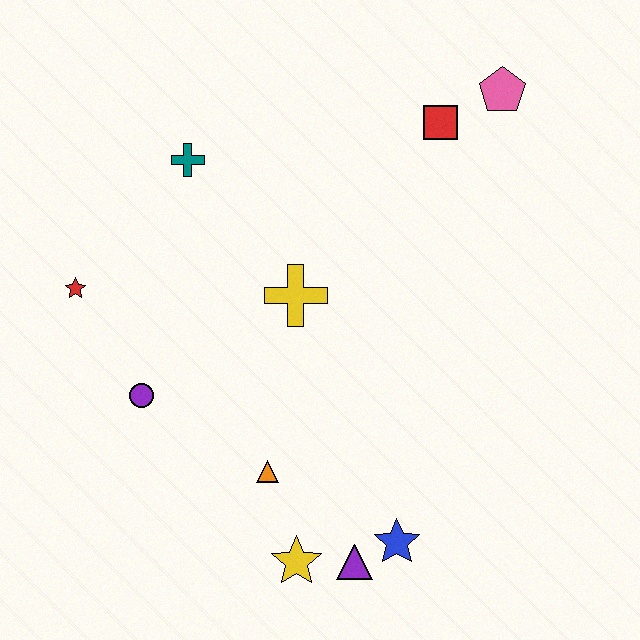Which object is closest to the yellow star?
The purple triangle is closest to the yellow star.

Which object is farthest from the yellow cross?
The pink pentagon is farthest from the yellow cross.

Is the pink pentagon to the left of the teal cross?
No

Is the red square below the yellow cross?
No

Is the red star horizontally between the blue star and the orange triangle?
No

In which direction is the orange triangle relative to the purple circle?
The orange triangle is to the right of the purple circle.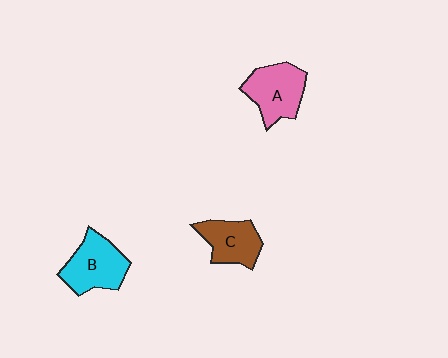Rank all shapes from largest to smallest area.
From largest to smallest: B (cyan), A (pink), C (brown).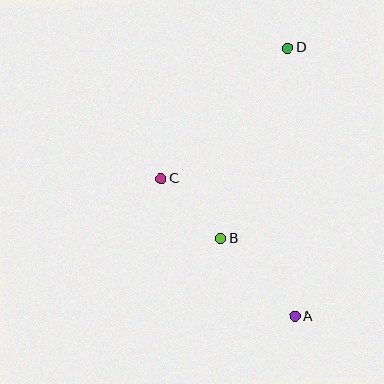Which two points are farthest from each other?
Points A and D are farthest from each other.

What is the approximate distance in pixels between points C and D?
The distance between C and D is approximately 182 pixels.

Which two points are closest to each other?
Points B and C are closest to each other.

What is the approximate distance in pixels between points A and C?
The distance between A and C is approximately 192 pixels.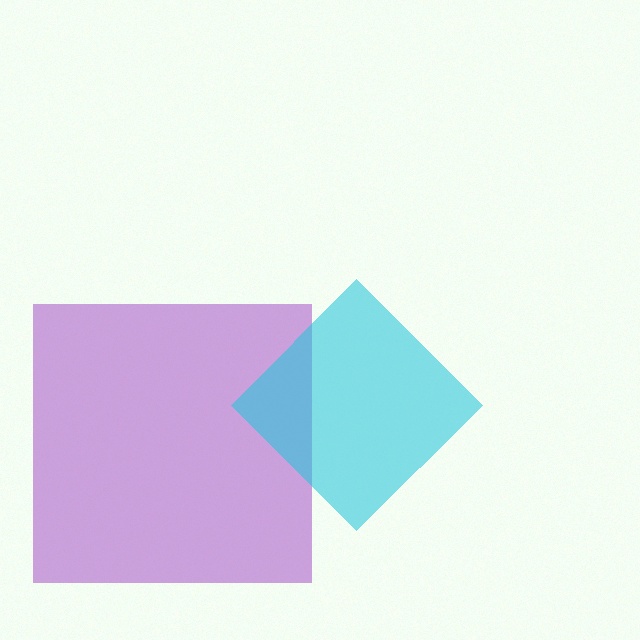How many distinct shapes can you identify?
There are 2 distinct shapes: a purple square, a cyan diamond.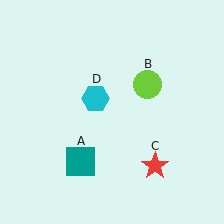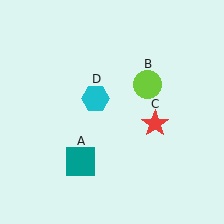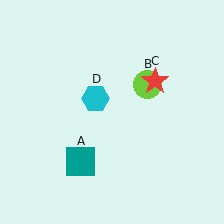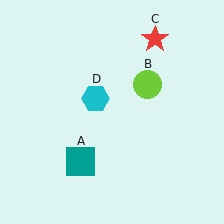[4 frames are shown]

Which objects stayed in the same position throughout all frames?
Teal square (object A) and lime circle (object B) and cyan hexagon (object D) remained stationary.